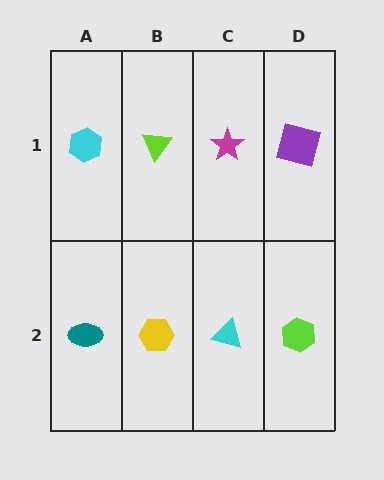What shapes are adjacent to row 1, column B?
A yellow hexagon (row 2, column B), a cyan hexagon (row 1, column A), a magenta star (row 1, column C).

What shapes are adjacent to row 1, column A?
A teal ellipse (row 2, column A), a lime triangle (row 1, column B).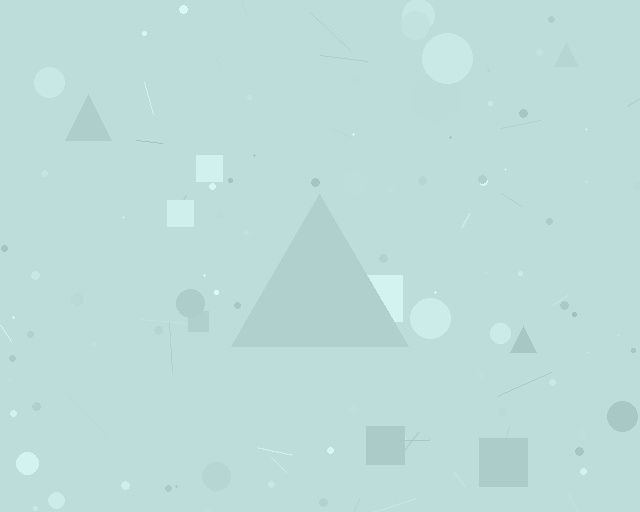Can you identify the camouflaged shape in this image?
The camouflaged shape is a triangle.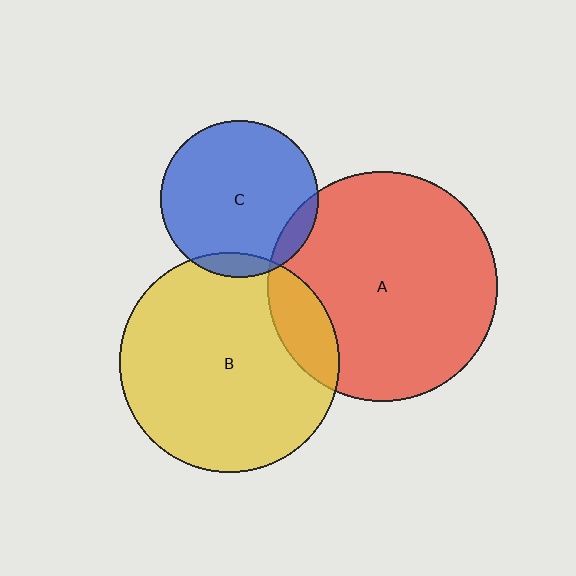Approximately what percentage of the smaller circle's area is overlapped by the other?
Approximately 10%.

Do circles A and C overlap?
Yes.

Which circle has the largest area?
Circle A (red).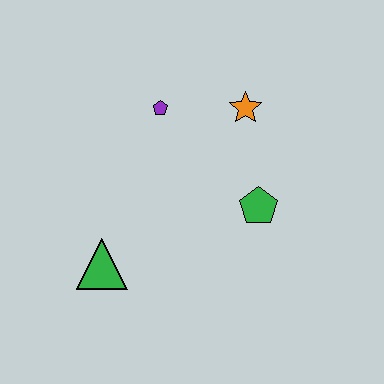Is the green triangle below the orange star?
Yes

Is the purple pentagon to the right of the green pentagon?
No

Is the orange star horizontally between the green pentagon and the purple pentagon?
Yes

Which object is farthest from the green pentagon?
The green triangle is farthest from the green pentagon.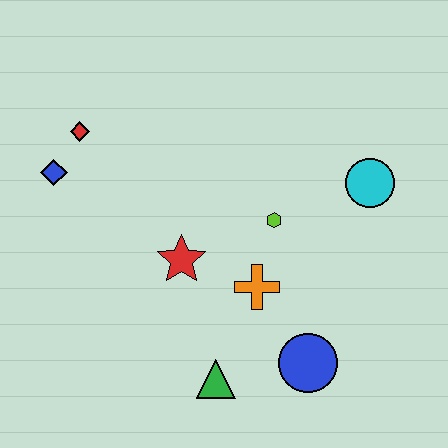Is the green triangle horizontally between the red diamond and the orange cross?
Yes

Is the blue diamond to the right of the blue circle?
No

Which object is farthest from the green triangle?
The red diamond is farthest from the green triangle.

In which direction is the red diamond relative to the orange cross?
The red diamond is to the left of the orange cross.